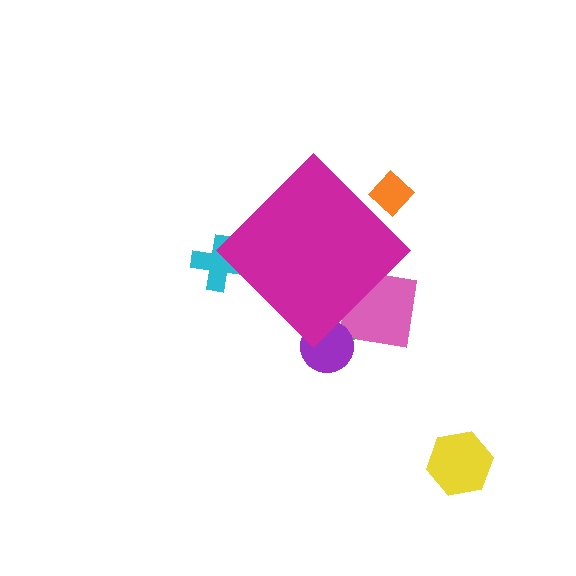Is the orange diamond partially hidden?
Yes, the orange diamond is partially hidden behind the magenta diamond.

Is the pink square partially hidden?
Yes, the pink square is partially hidden behind the magenta diamond.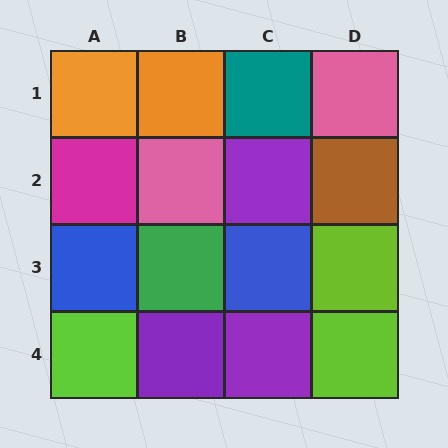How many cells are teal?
1 cell is teal.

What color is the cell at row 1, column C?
Teal.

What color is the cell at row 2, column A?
Magenta.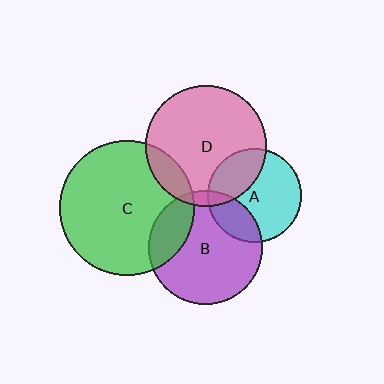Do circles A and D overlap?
Yes.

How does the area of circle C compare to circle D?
Approximately 1.2 times.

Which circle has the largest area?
Circle C (green).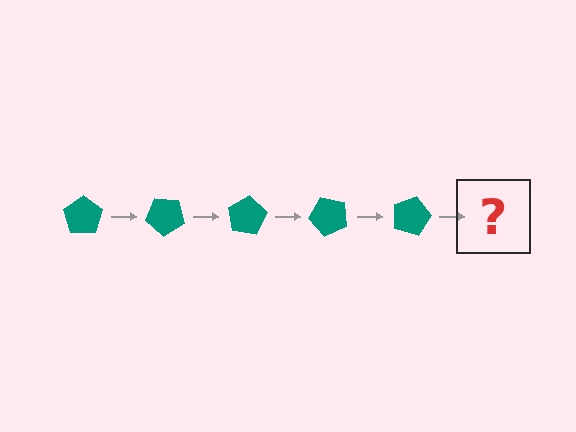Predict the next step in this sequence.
The next step is a teal pentagon rotated 200 degrees.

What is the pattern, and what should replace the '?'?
The pattern is that the pentagon rotates 40 degrees each step. The '?' should be a teal pentagon rotated 200 degrees.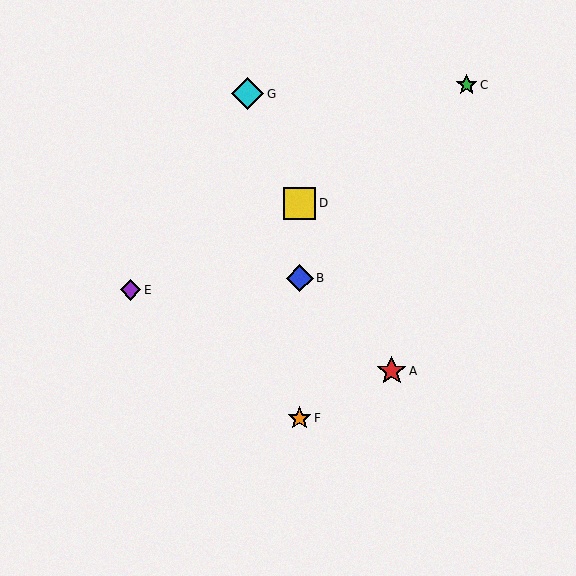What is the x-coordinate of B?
Object B is at x≈300.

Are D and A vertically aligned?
No, D is at x≈300 and A is at x≈392.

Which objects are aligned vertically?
Objects B, D, F are aligned vertically.